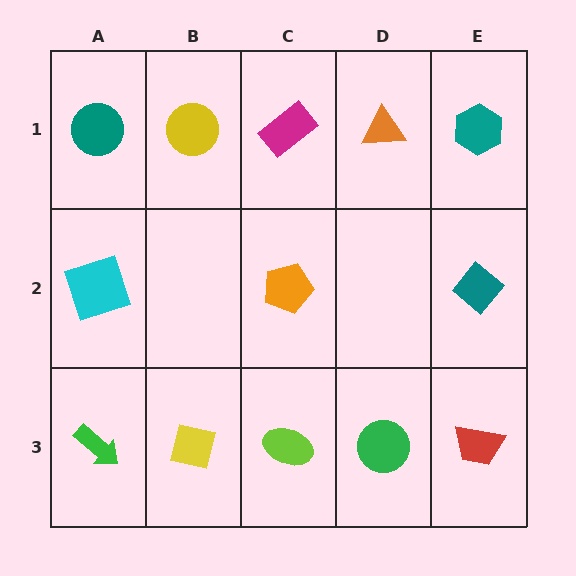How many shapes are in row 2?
3 shapes.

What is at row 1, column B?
A yellow circle.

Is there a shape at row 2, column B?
No, that cell is empty.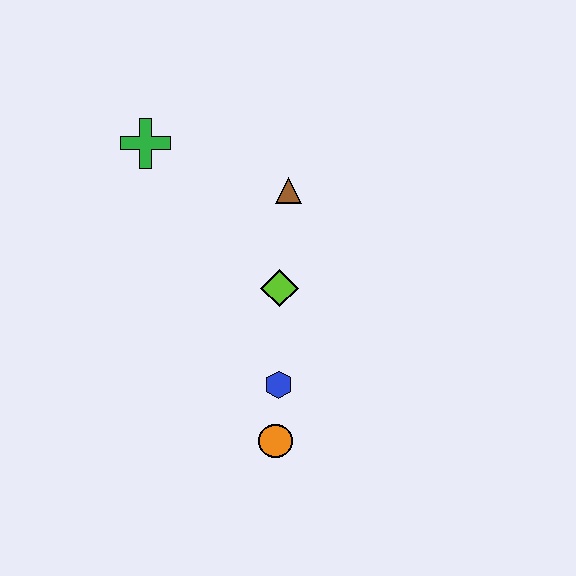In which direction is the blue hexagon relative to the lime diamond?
The blue hexagon is below the lime diamond.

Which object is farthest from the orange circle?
The green cross is farthest from the orange circle.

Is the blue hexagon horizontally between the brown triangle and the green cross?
Yes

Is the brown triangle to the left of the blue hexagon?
No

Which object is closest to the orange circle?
The blue hexagon is closest to the orange circle.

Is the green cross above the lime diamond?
Yes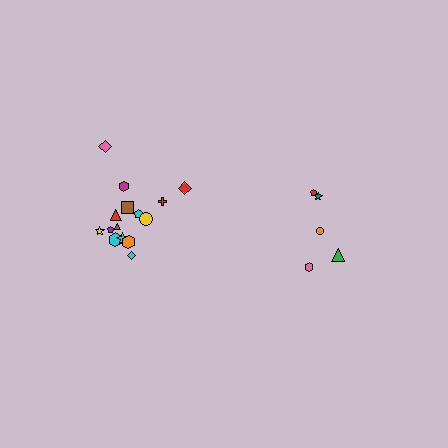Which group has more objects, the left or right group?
The left group.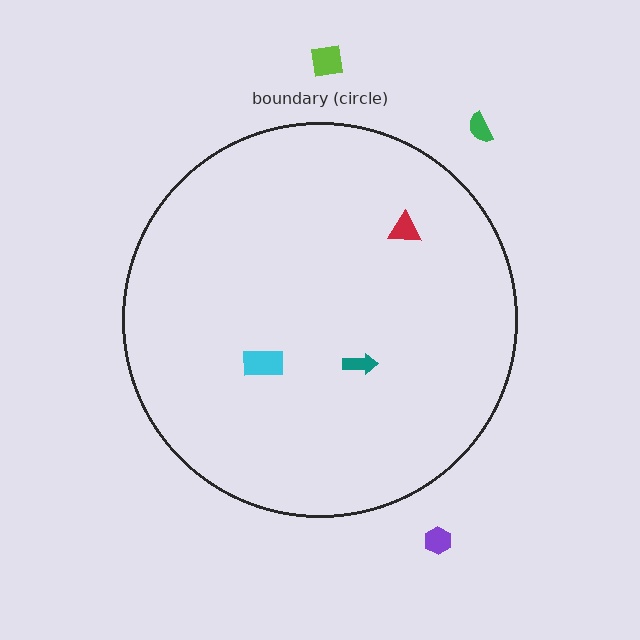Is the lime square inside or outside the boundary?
Outside.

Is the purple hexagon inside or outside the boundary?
Outside.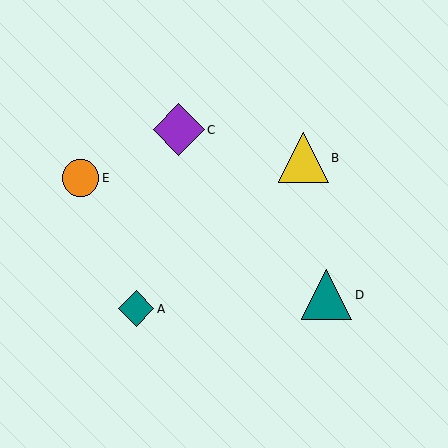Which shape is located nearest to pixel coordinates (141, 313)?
The teal diamond (labeled A) at (136, 309) is nearest to that location.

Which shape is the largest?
The purple diamond (labeled C) is the largest.